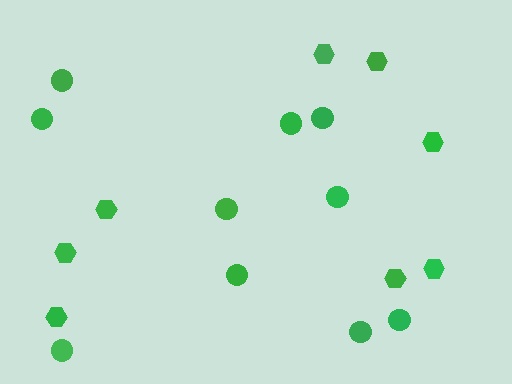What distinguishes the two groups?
There are 2 groups: one group of circles (10) and one group of hexagons (8).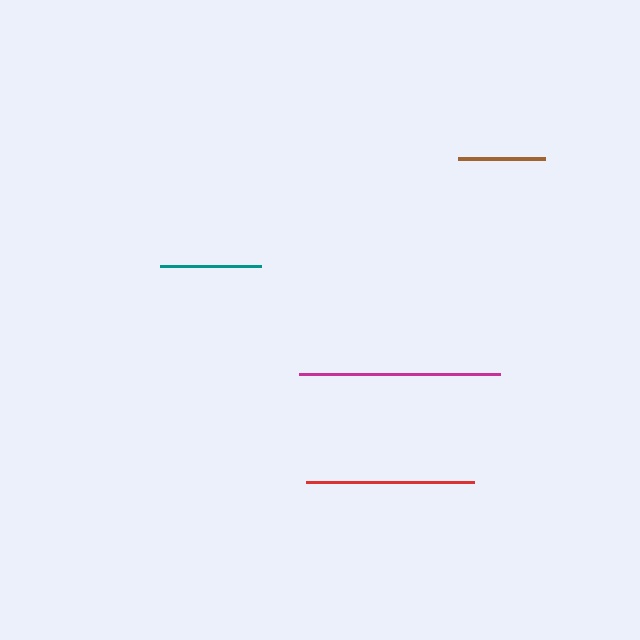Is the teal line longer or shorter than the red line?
The red line is longer than the teal line.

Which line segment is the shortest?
The brown line is the shortest at approximately 87 pixels.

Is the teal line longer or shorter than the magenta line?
The magenta line is longer than the teal line.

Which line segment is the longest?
The magenta line is the longest at approximately 202 pixels.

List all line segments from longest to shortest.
From longest to shortest: magenta, red, teal, brown.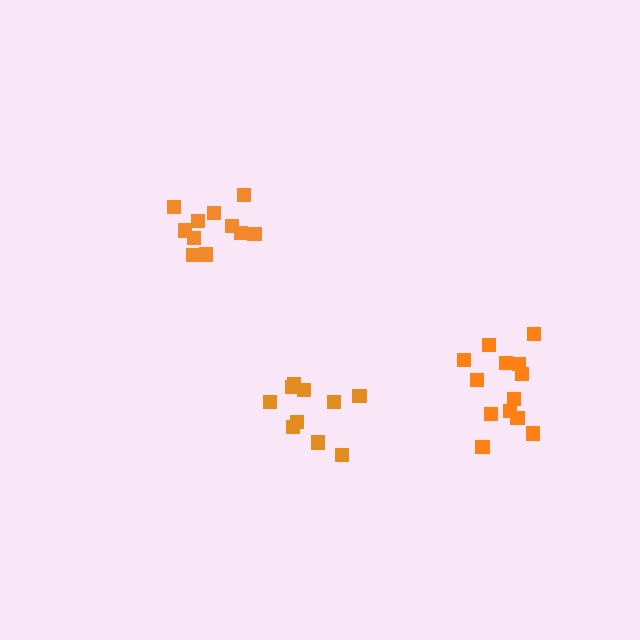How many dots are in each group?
Group 1: 13 dots, Group 2: 11 dots, Group 3: 10 dots (34 total).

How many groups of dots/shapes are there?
There are 3 groups.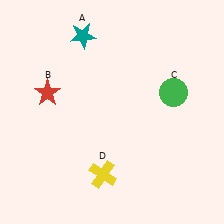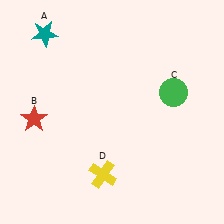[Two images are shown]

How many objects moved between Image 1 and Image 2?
2 objects moved between the two images.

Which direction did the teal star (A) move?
The teal star (A) moved left.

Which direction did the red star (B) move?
The red star (B) moved down.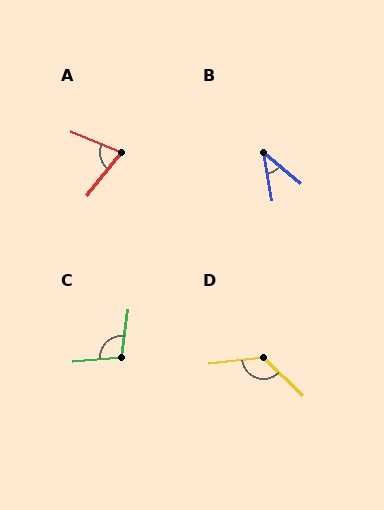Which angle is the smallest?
B, at approximately 40 degrees.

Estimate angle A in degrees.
Approximately 74 degrees.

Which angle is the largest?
D, at approximately 130 degrees.